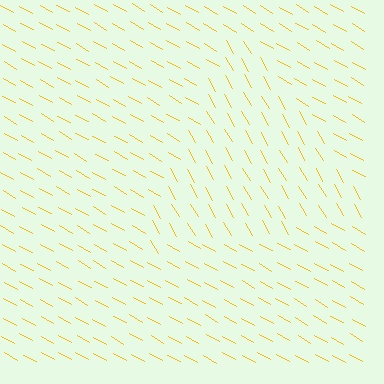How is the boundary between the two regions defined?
The boundary is defined purely by a change in line orientation (approximately 31 degrees difference). All lines are the same color and thickness.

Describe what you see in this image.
The image is filled with small yellow line segments. A triangle region in the image has lines oriented differently from the surrounding lines, creating a visible texture boundary.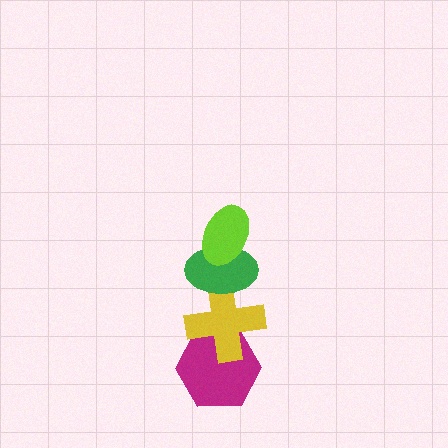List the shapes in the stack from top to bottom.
From top to bottom: the lime ellipse, the green ellipse, the yellow cross, the magenta hexagon.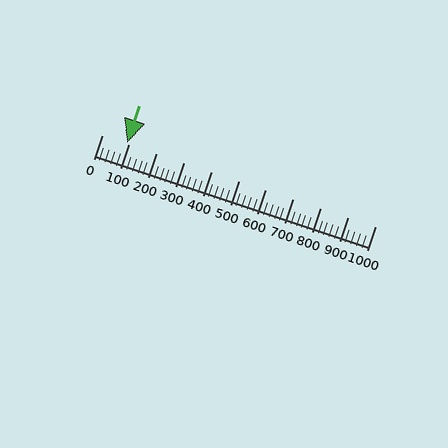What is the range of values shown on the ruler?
The ruler shows values from 0 to 1000.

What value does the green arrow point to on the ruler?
The green arrow points to approximately 91.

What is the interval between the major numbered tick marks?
The major tick marks are spaced 100 units apart.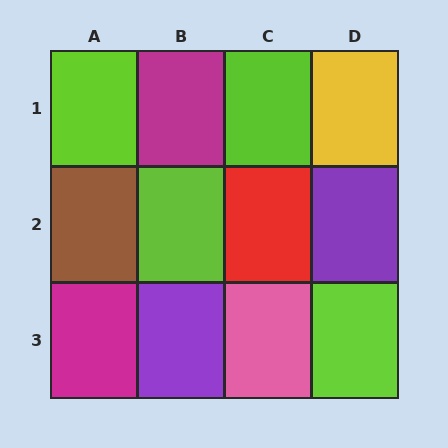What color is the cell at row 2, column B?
Lime.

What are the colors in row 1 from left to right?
Lime, magenta, lime, yellow.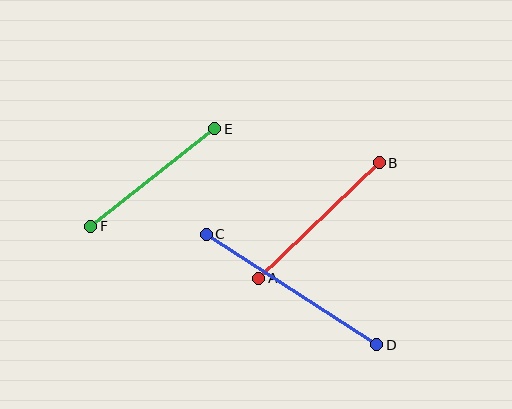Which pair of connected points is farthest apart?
Points C and D are farthest apart.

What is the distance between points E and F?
The distance is approximately 158 pixels.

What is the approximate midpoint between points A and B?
The midpoint is at approximately (319, 220) pixels.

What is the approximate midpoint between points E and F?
The midpoint is at approximately (153, 177) pixels.